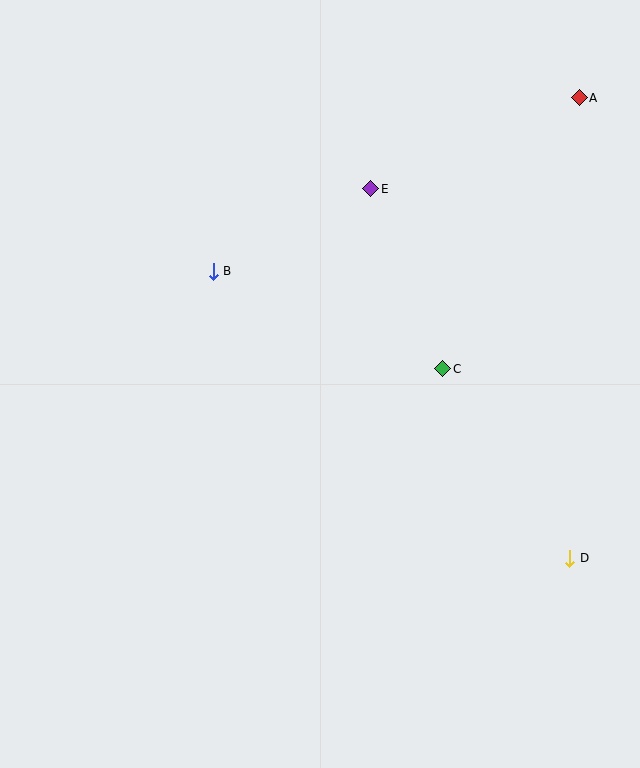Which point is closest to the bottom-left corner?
Point B is closest to the bottom-left corner.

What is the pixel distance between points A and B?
The distance between A and B is 405 pixels.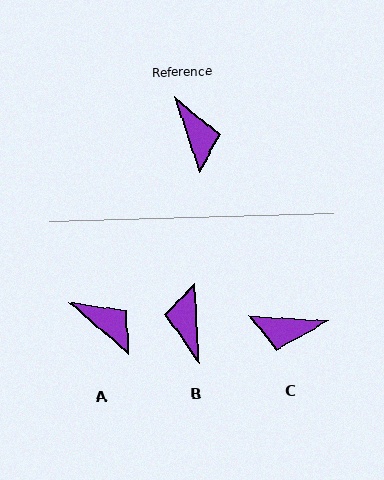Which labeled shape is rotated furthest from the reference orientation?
B, about 165 degrees away.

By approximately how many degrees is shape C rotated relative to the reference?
Approximately 112 degrees clockwise.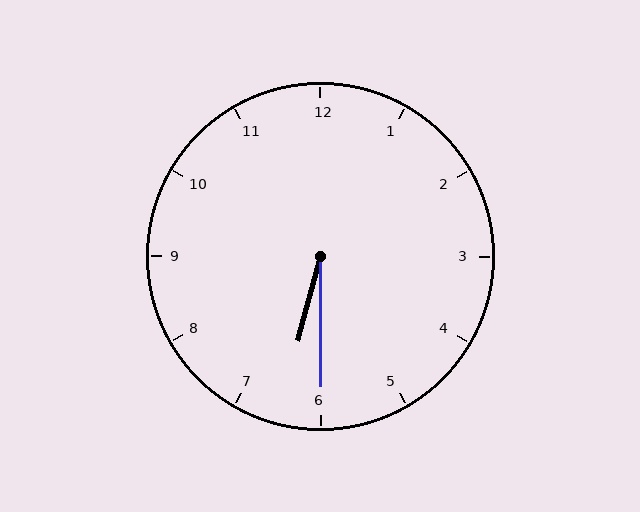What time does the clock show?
6:30.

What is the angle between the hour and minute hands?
Approximately 15 degrees.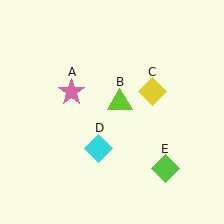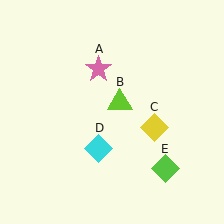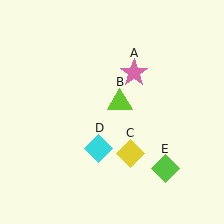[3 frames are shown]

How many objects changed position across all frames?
2 objects changed position: pink star (object A), yellow diamond (object C).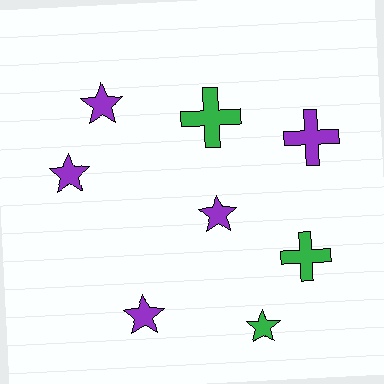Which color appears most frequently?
Purple, with 5 objects.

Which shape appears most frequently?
Star, with 5 objects.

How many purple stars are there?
There are 4 purple stars.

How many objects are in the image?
There are 8 objects.